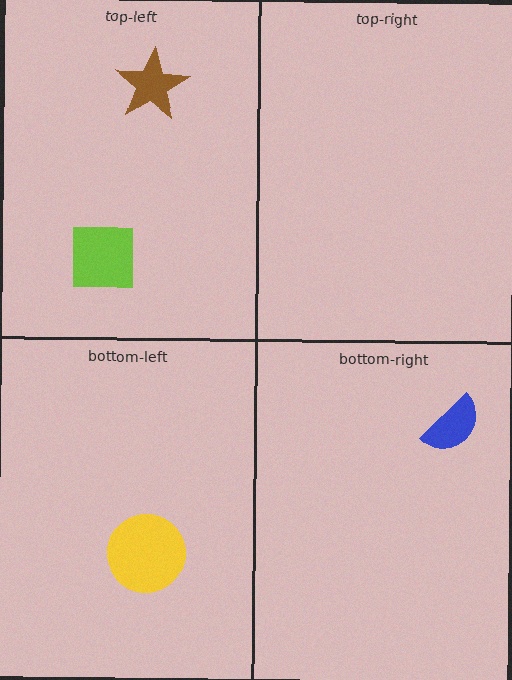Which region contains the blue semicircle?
The bottom-right region.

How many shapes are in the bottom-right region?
1.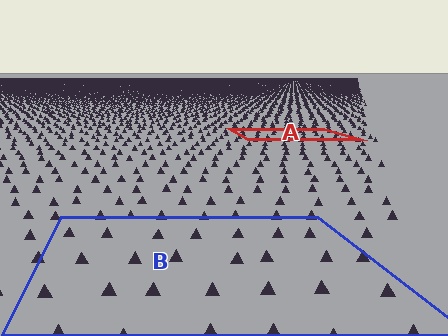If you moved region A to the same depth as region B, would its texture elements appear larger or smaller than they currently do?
They would appear larger. At a closer depth, the same texture elements are projected at a bigger on-screen size.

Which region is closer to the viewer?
Region B is closer. The texture elements there are larger and more spread out.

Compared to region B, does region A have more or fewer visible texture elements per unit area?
Region A has more texture elements per unit area — they are packed more densely because it is farther away.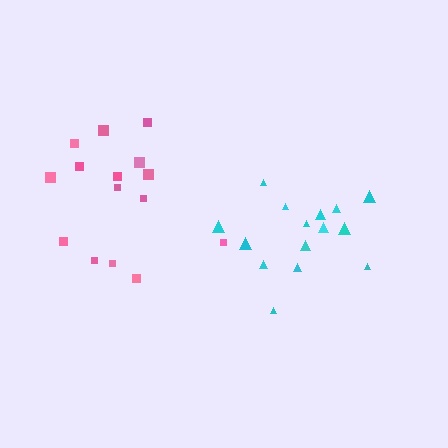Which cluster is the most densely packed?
Cyan.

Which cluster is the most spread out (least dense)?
Pink.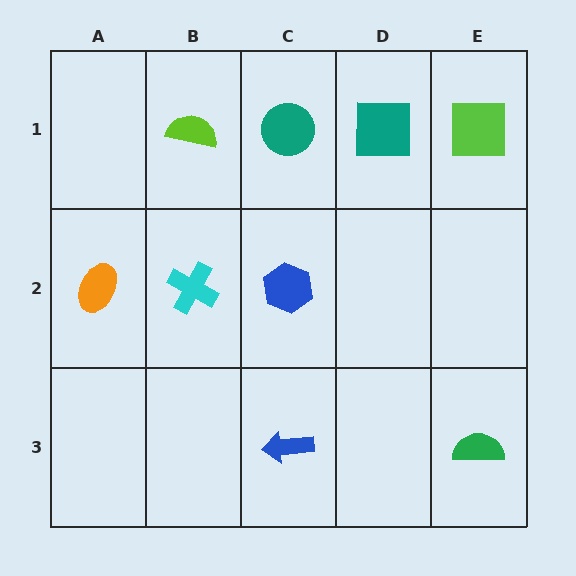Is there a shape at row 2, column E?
No, that cell is empty.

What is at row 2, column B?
A cyan cross.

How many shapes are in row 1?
4 shapes.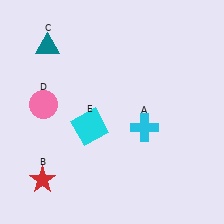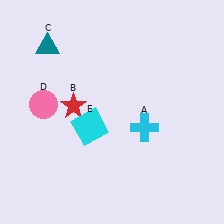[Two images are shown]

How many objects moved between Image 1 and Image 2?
1 object moved between the two images.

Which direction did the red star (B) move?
The red star (B) moved up.